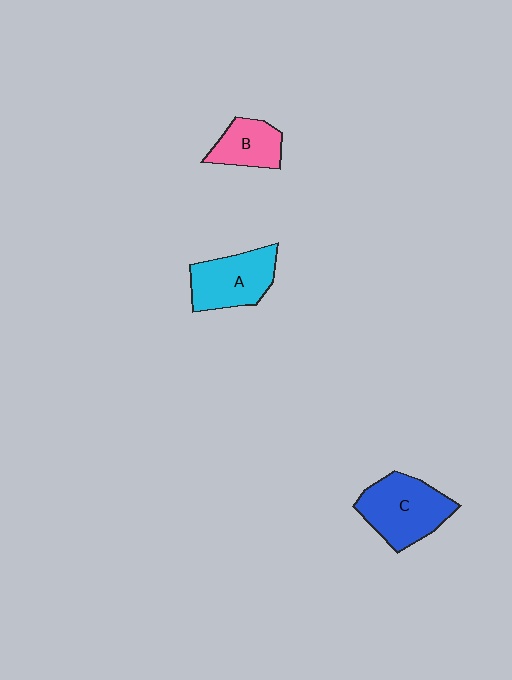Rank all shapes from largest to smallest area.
From largest to smallest: C (blue), A (cyan), B (pink).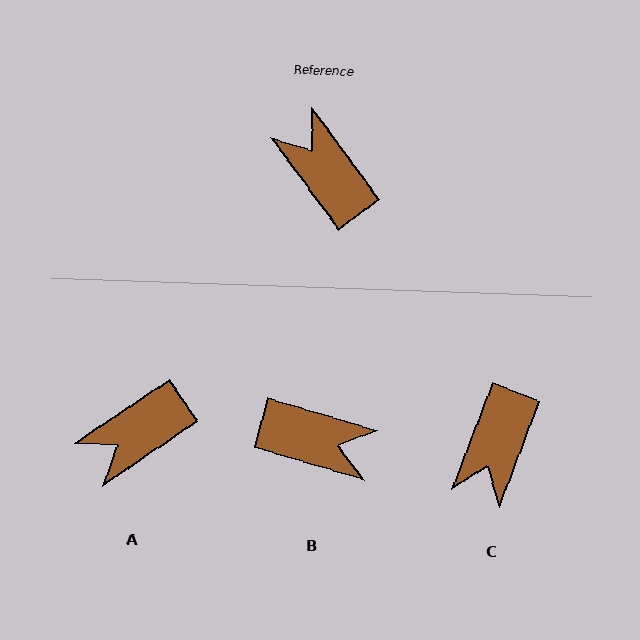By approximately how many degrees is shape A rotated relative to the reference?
Approximately 88 degrees counter-clockwise.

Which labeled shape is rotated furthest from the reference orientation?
B, about 143 degrees away.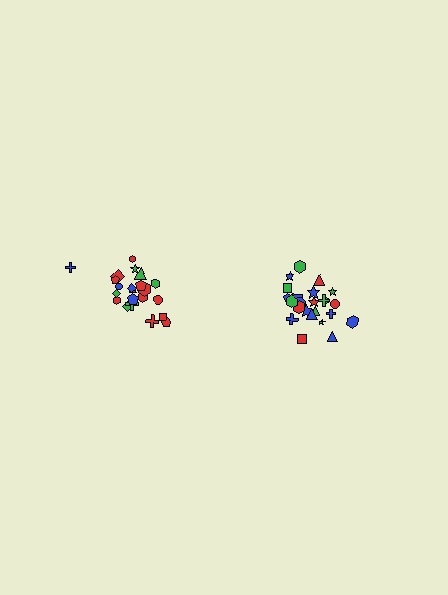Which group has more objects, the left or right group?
The right group.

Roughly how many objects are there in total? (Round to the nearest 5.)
Roughly 45 objects in total.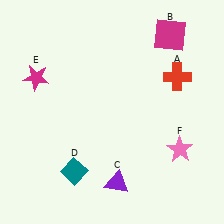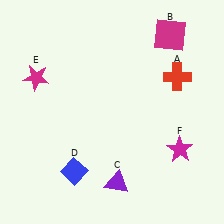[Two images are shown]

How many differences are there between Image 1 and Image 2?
There are 2 differences between the two images.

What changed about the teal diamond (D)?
In Image 1, D is teal. In Image 2, it changed to blue.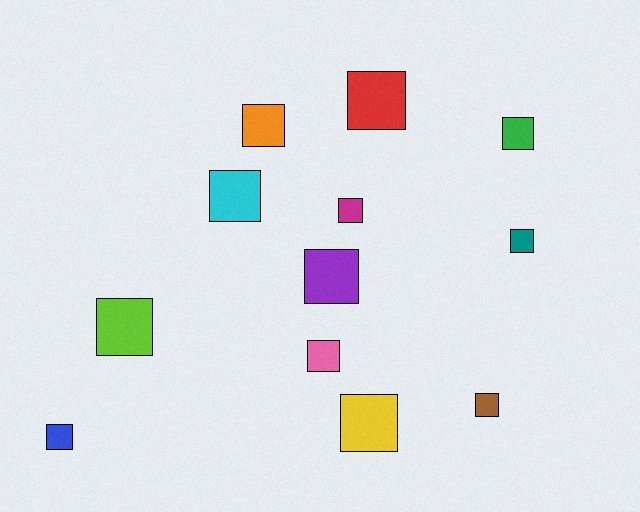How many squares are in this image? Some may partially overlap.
There are 12 squares.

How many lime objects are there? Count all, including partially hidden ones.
There is 1 lime object.